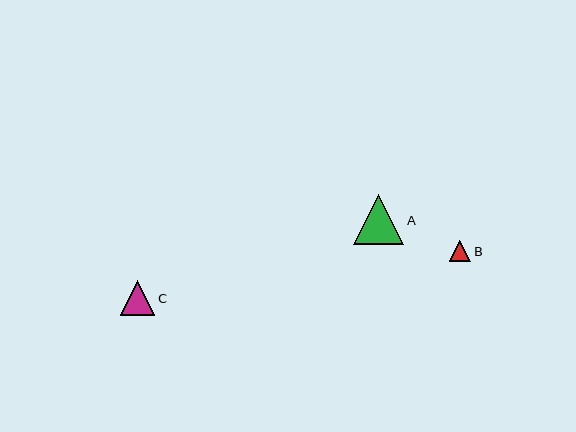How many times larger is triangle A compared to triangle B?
Triangle A is approximately 2.3 times the size of triangle B.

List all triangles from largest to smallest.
From largest to smallest: A, C, B.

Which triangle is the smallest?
Triangle B is the smallest with a size of approximately 22 pixels.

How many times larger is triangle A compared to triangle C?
Triangle A is approximately 1.5 times the size of triangle C.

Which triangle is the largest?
Triangle A is the largest with a size of approximately 50 pixels.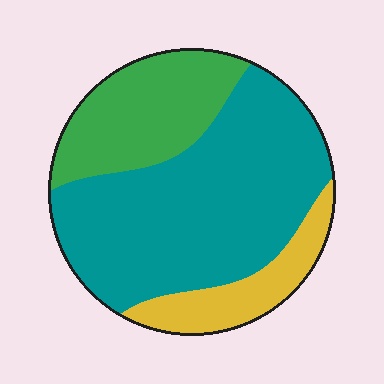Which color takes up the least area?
Yellow, at roughly 15%.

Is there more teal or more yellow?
Teal.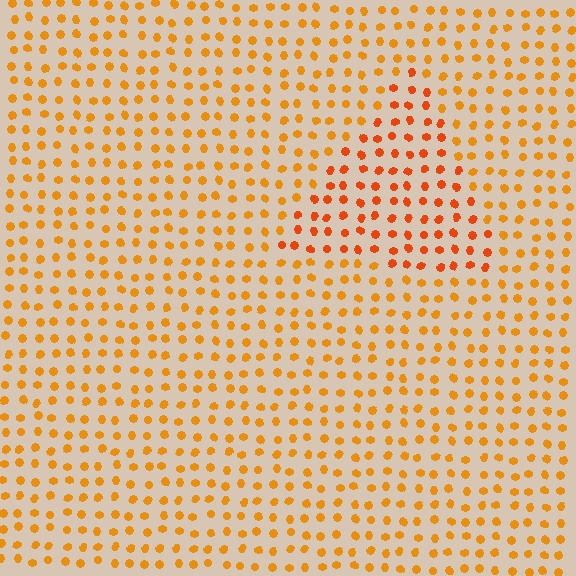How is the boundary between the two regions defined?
The boundary is defined purely by a slight shift in hue (about 21 degrees). Spacing, size, and orientation are identical on both sides.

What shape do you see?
I see a triangle.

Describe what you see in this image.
The image is filled with small orange elements in a uniform arrangement. A triangle-shaped region is visible where the elements are tinted to a slightly different hue, forming a subtle color boundary.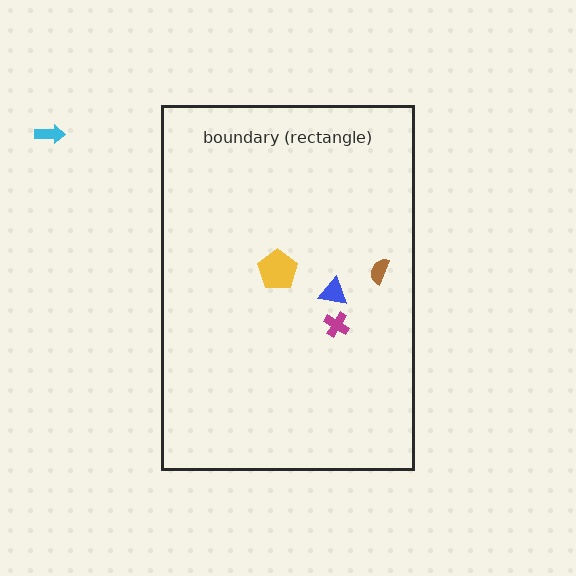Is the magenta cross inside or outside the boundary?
Inside.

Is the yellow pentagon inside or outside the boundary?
Inside.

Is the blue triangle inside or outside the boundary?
Inside.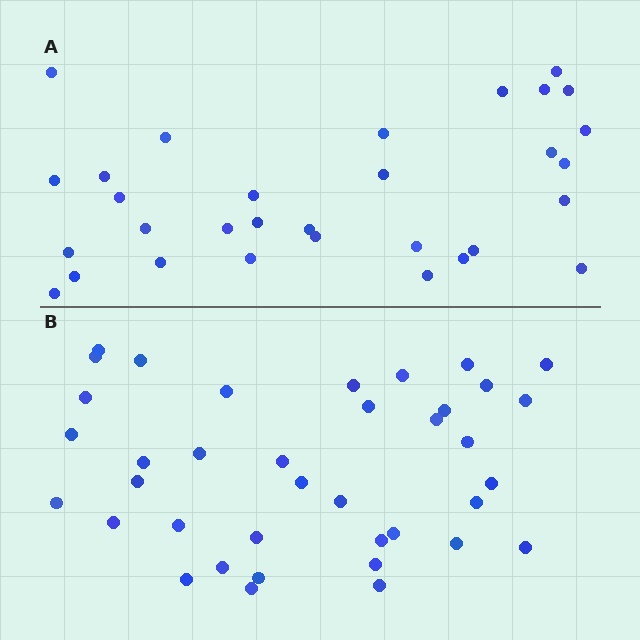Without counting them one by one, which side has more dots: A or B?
Region B (the bottom region) has more dots.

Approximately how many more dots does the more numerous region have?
Region B has roughly 8 or so more dots than region A.